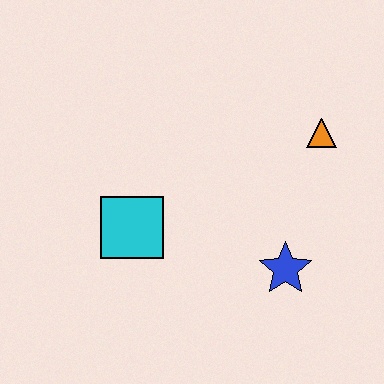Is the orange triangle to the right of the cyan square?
Yes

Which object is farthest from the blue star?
The cyan square is farthest from the blue star.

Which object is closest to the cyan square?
The blue star is closest to the cyan square.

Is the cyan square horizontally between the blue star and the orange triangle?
No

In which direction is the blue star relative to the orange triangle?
The blue star is below the orange triangle.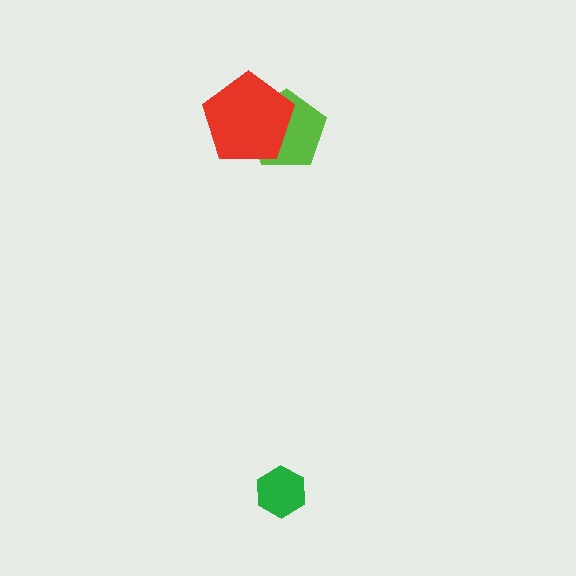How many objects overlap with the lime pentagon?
1 object overlaps with the lime pentagon.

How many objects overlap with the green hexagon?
0 objects overlap with the green hexagon.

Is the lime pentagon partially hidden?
Yes, it is partially covered by another shape.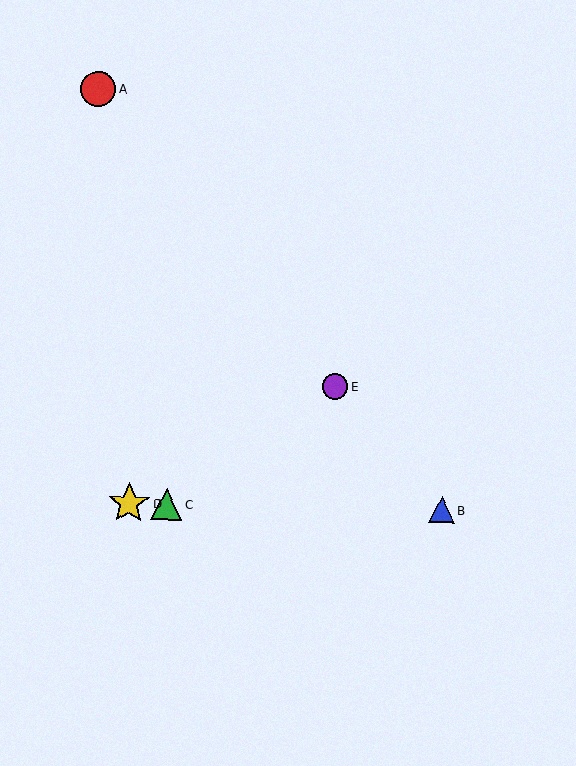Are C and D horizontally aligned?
Yes, both are at y≈504.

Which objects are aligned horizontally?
Objects B, C, D are aligned horizontally.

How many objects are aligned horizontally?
3 objects (B, C, D) are aligned horizontally.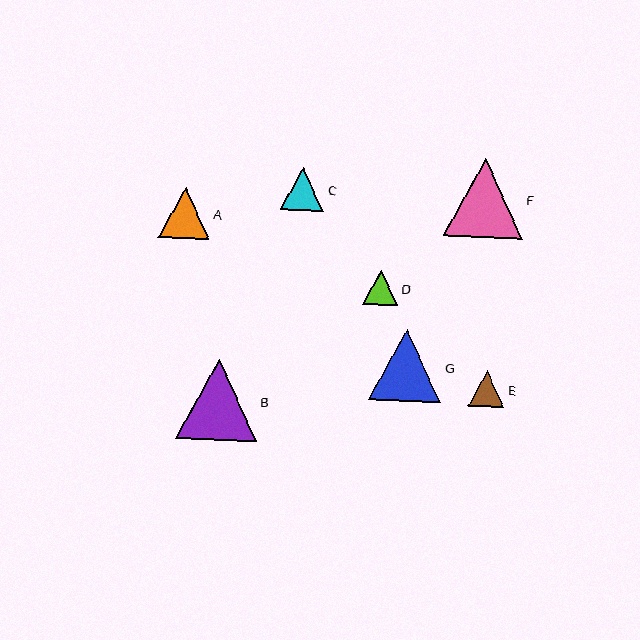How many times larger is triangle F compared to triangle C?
Triangle F is approximately 1.8 times the size of triangle C.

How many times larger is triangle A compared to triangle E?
Triangle A is approximately 1.4 times the size of triangle E.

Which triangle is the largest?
Triangle B is the largest with a size of approximately 81 pixels.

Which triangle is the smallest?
Triangle D is the smallest with a size of approximately 36 pixels.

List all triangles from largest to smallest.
From largest to smallest: B, F, G, A, C, E, D.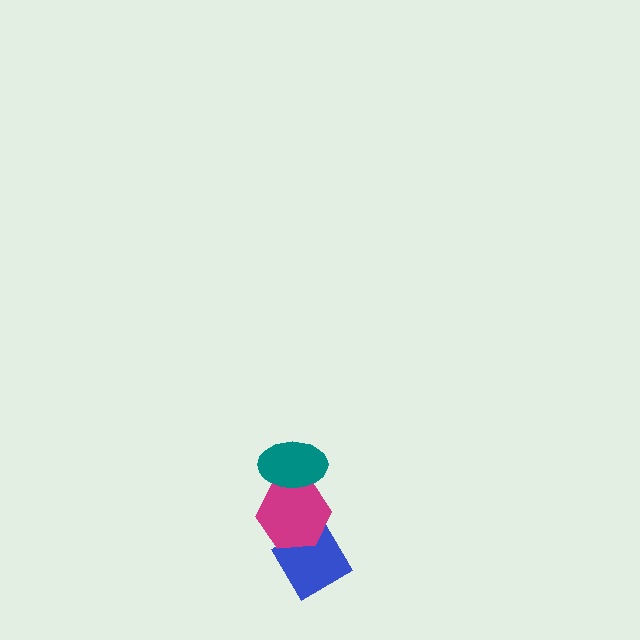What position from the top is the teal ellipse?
The teal ellipse is 1st from the top.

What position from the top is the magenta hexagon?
The magenta hexagon is 2nd from the top.